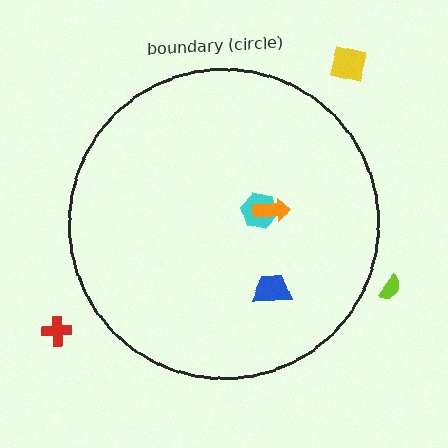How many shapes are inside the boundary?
3 inside, 3 outside.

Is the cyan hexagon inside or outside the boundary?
Inside.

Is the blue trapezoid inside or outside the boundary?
Inside.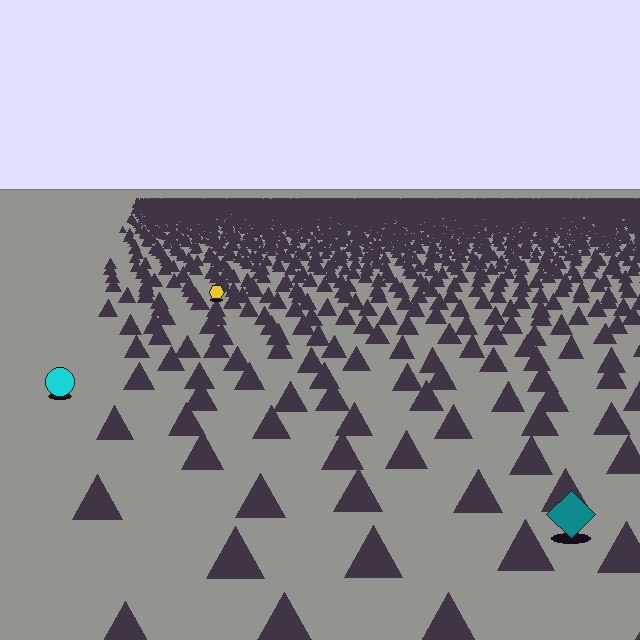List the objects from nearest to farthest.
From nearest to farthest: the teal diamond, the cyan circle, the yellow hexagon.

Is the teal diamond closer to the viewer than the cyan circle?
Yes. The teal diamond is closer — you can tell from the texture gradient: the ground texture is coarser near it.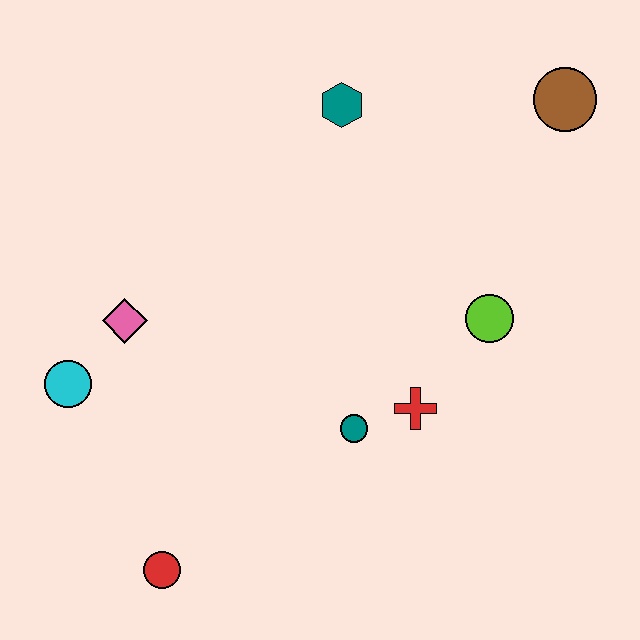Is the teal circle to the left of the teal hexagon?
No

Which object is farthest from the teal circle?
The brown circle is farthest from the teal circle.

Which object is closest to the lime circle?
The red cross is closest to the lime circle.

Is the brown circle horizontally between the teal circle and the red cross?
No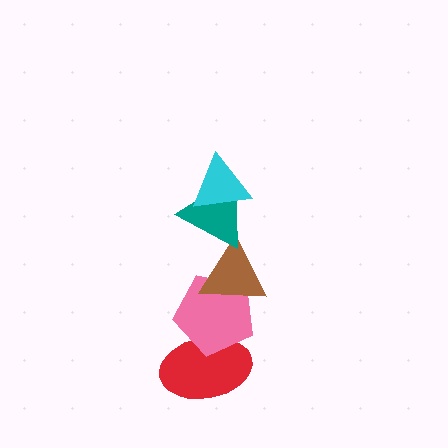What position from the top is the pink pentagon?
The pink pentagon is 4th from the top.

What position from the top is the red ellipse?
The red ellipse is 5th from the top.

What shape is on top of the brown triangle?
The teal triangle is on top of the brown triangle.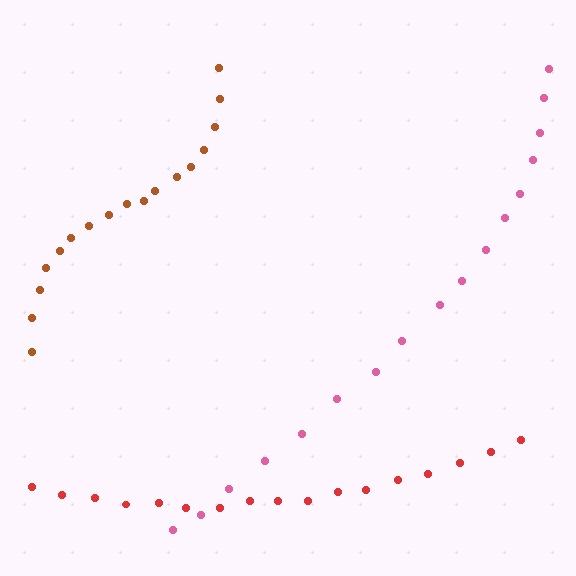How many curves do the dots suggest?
There are 3 distinct paths.